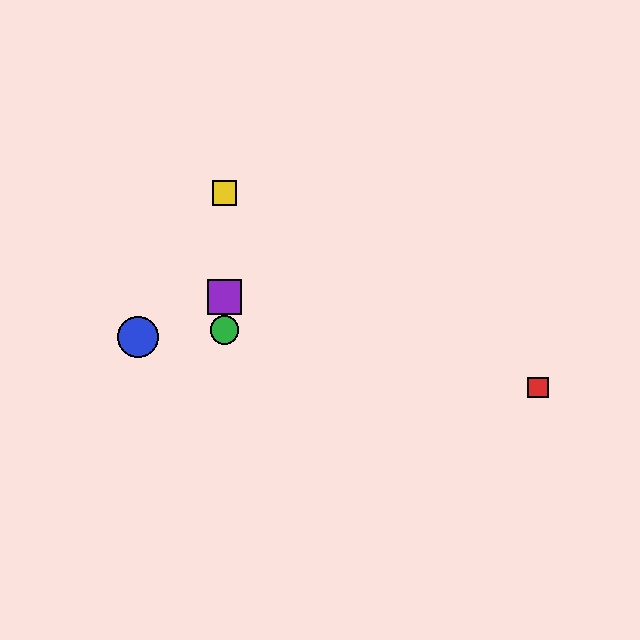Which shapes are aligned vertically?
The green circle, the yellow square, the purple square are aligned vertically.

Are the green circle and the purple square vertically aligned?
Yes, both are at x≈224.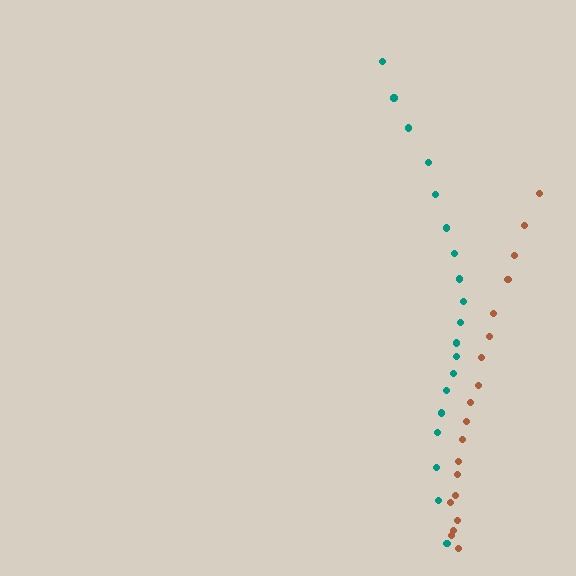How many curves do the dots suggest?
There are 2 distinct paths.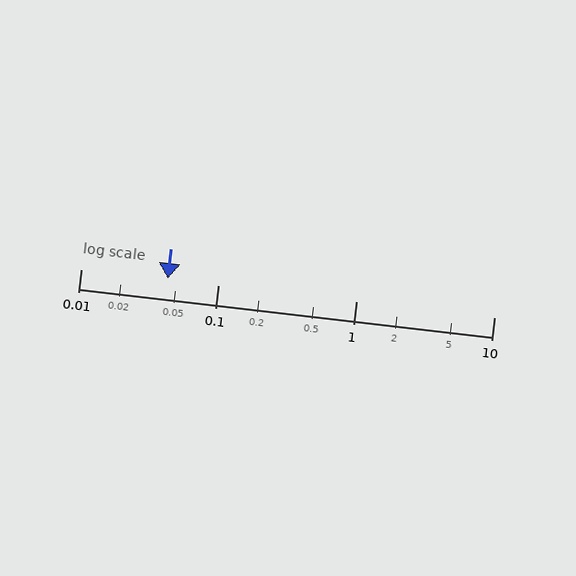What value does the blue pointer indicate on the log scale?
The pointer indicates approximately 0.043.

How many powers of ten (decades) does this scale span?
The scale spans 3 decades, from 0.01 to 10.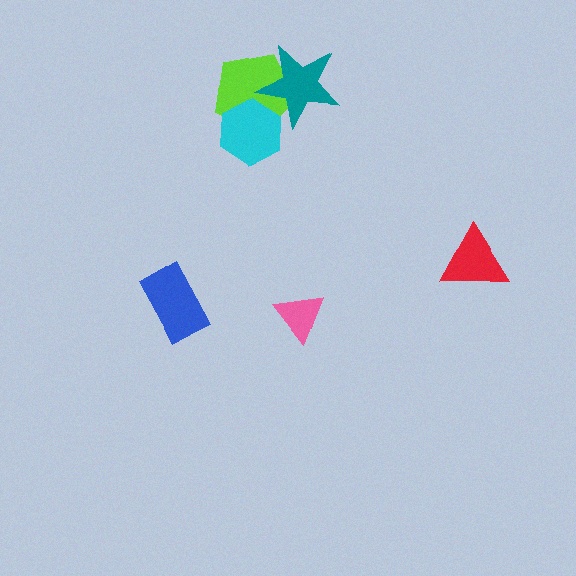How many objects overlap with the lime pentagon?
2 objects overlap with the lime pentagon.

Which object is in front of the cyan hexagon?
The teal star is in front of the cyan hexagon.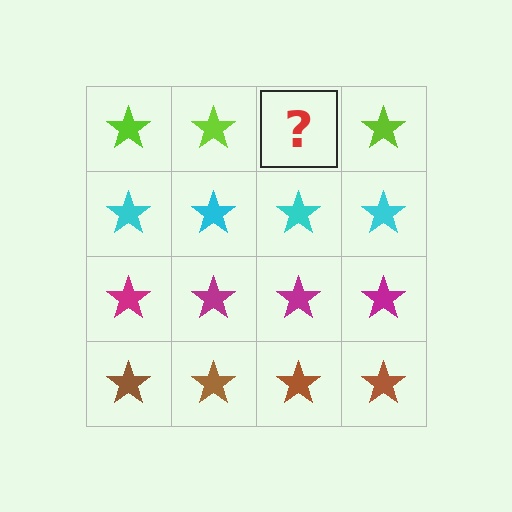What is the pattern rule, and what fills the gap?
The rule is that each row has a consistent color. The gap should be filled with a lime star.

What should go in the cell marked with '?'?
The missing cell should contain a lime star.